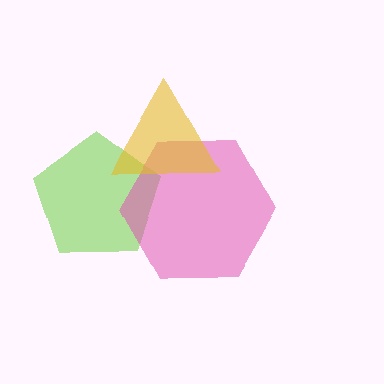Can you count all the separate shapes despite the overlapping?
Yes, there are 3 separate shapes.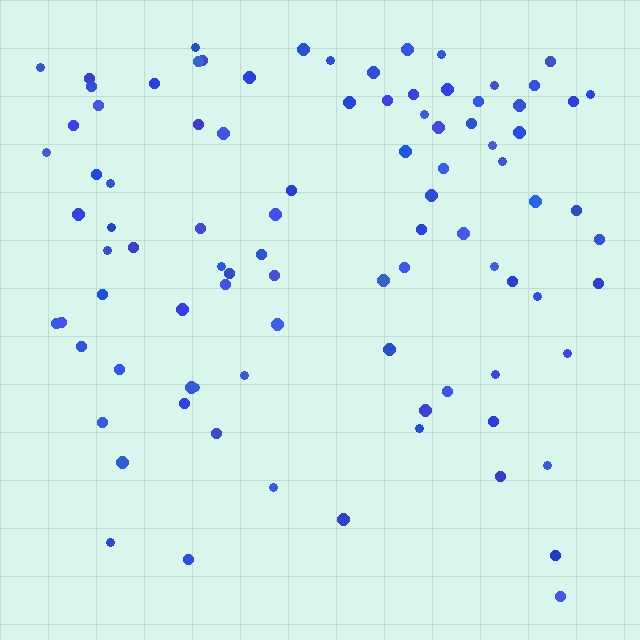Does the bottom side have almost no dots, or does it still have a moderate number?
Still a moderate number, just noticeably fewer than the top.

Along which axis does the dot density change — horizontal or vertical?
Vertical.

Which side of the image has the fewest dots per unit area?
The bottom.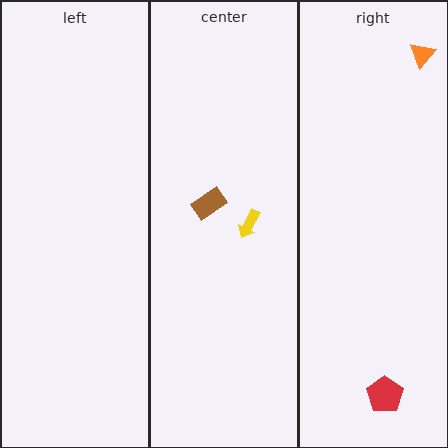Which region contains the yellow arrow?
The center region.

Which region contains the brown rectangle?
The center region.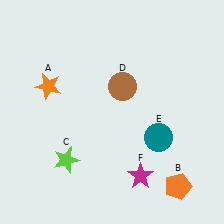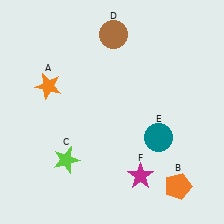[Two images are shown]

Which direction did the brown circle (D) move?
The brown circle (D) moved up.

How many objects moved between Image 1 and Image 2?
1 object moved between the two images.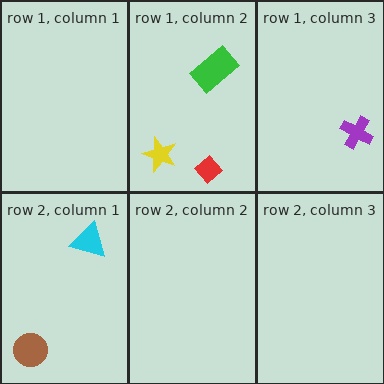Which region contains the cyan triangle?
The row 2, column 1 region.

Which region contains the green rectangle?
The row 1, column 2 region.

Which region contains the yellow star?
The row 1, column 2 region.